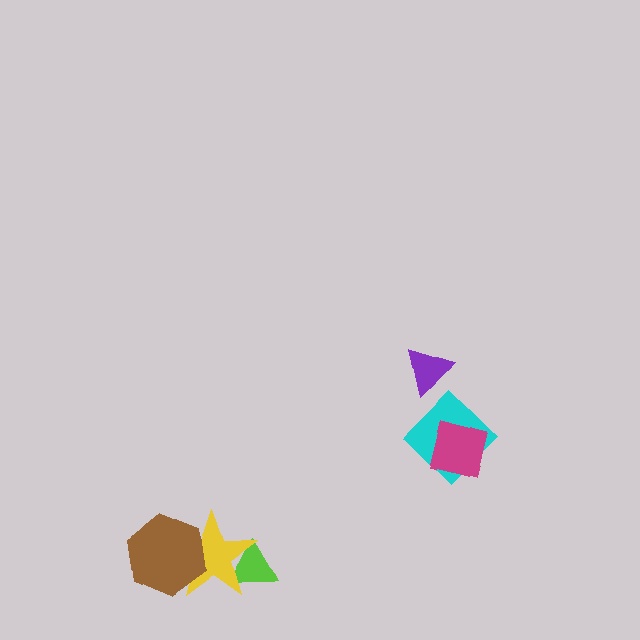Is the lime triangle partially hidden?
Yes, it is partially covered by another shape.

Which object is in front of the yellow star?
The brown hexagon is in front of the yellow star.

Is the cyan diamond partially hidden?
Yes, it is partially covered by another shape.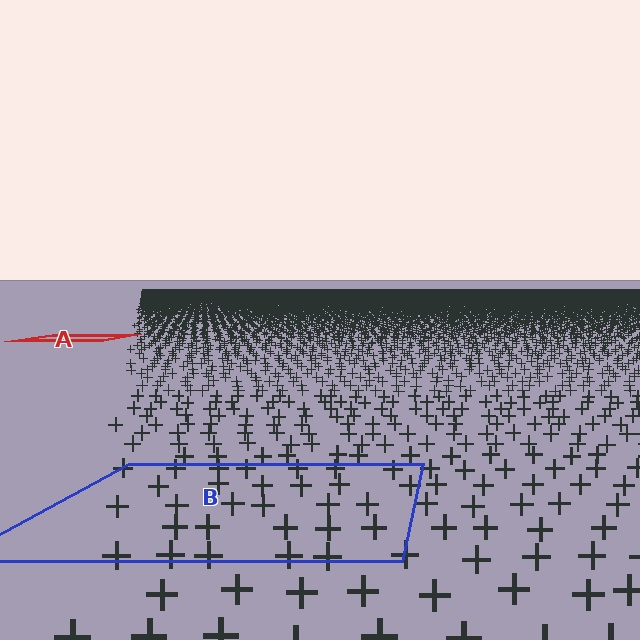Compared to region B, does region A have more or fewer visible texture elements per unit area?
Region A has more texture elements per unit area — they are packed more densely because it is farther away.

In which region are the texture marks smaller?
The texture marks are smaller in region A, because it is farther away.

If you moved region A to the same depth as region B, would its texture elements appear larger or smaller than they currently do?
They would appear larger. At a closer depth, the same texture elements are projected at a bigger on-screen size.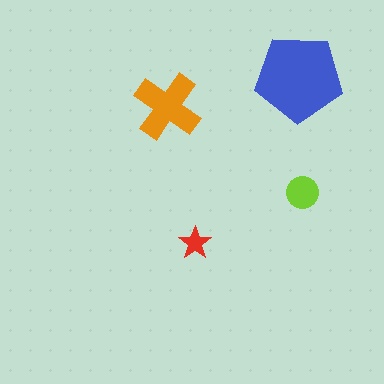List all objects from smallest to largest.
The red star, the lime circle, the orange cross, the blue pentagon.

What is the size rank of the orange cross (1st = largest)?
2nd.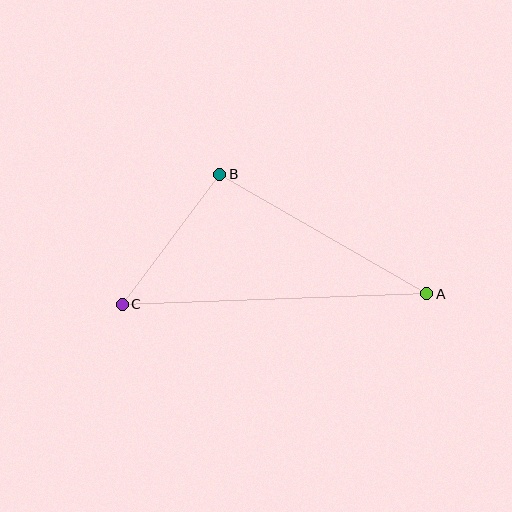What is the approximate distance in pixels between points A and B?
The distance between A and B is approximately 239 pixels.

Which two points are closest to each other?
Points B and C are closest to each other.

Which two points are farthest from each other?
Points A and C are farthest from each other.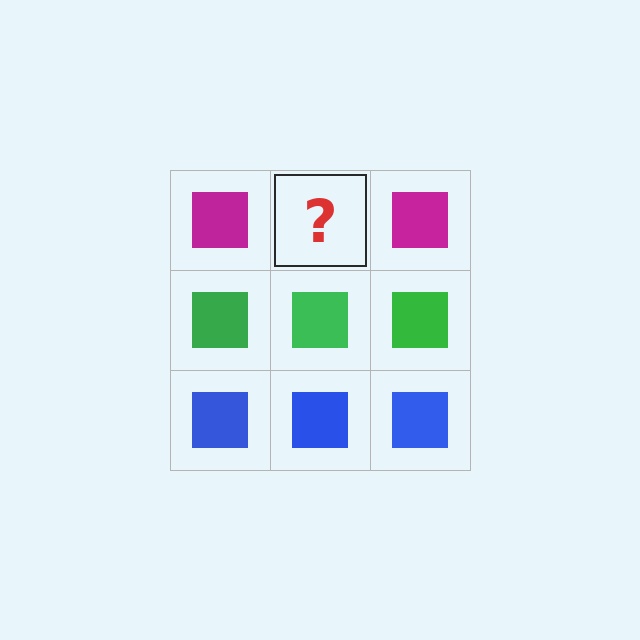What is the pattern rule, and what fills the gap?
The rule is that each row has a consistent color. The gap should be filled with a magenta square.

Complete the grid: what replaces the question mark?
The question mark should be replaced with a magenta square.